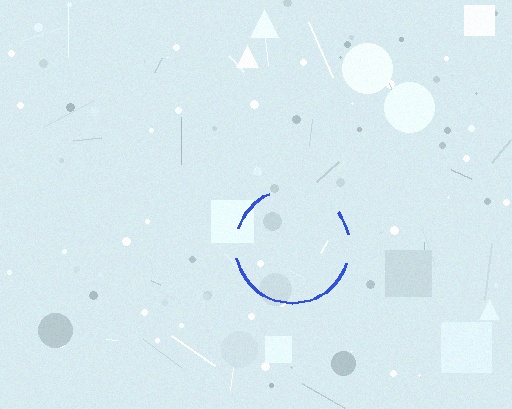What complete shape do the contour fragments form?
The contour fragments form a circle.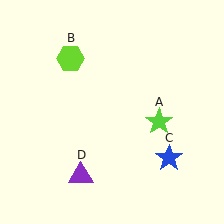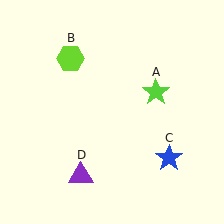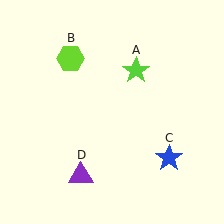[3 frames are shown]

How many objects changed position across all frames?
1 object changed position: lime star (object A).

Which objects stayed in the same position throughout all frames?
Lime hexagon (object B) and blue star (object C) and purple triangle (object D) remained stationary.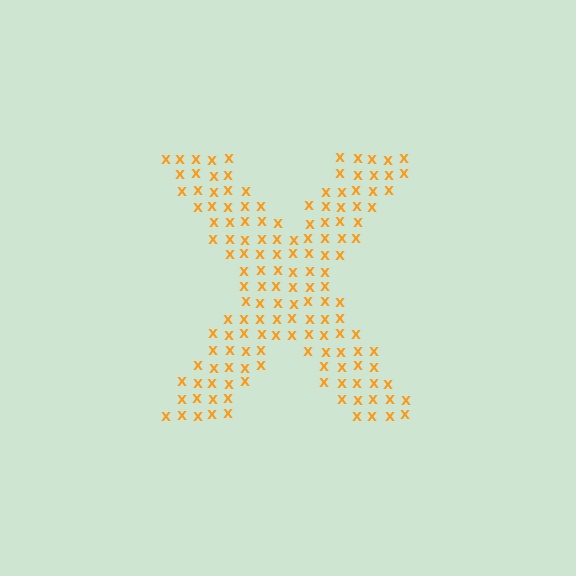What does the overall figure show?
The overall figure shows the letter X.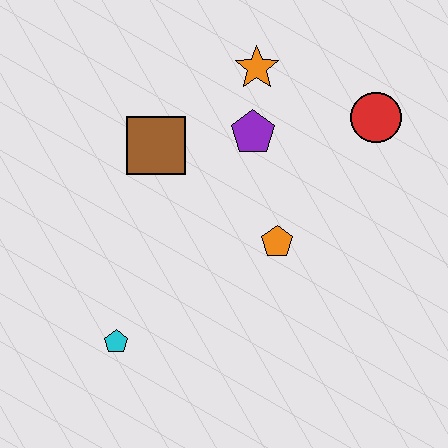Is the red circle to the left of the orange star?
No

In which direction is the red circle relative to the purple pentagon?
The red circle is to the right of the purple pentagon.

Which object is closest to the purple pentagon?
The orange star is closest to the purple pentagon.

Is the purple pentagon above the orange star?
No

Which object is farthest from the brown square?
The red circle is farthest from the brown square.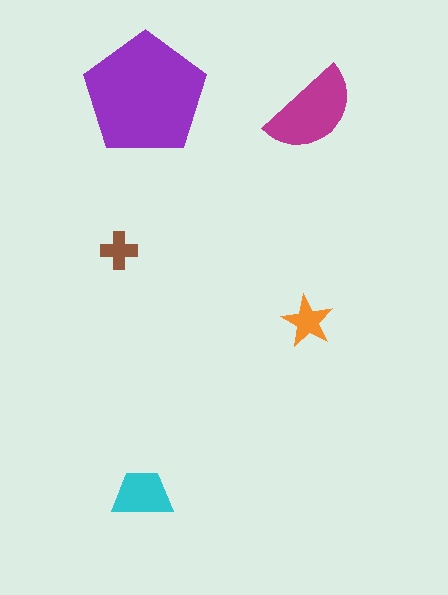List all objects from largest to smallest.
The purple pentagon, the magenta semicircle, the cyan trapezoid, the orange star, the brown cross.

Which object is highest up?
The purple pentagon is topmost.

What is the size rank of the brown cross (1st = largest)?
5th.